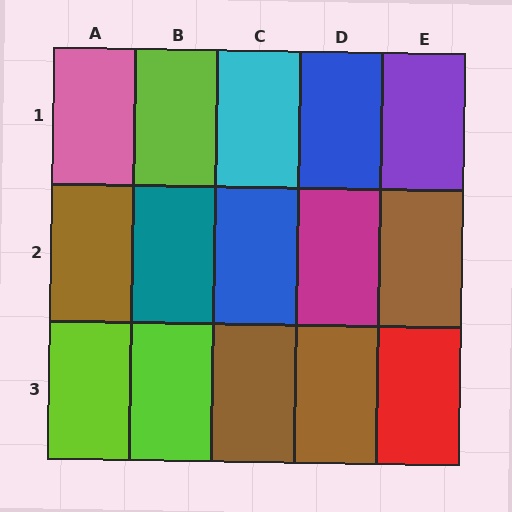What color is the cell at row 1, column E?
Purple.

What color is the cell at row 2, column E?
Brown.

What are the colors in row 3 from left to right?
Lime, lime, brown, brown, red.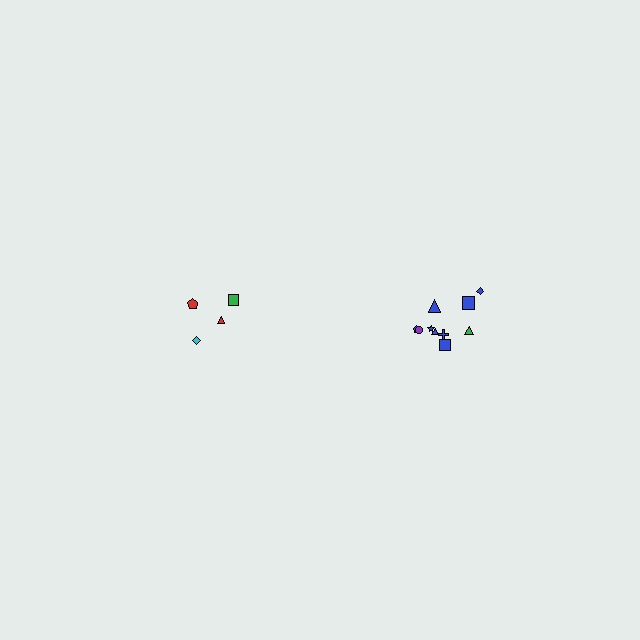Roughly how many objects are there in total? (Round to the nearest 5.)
Roughly 15 objects in total.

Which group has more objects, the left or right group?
The right group.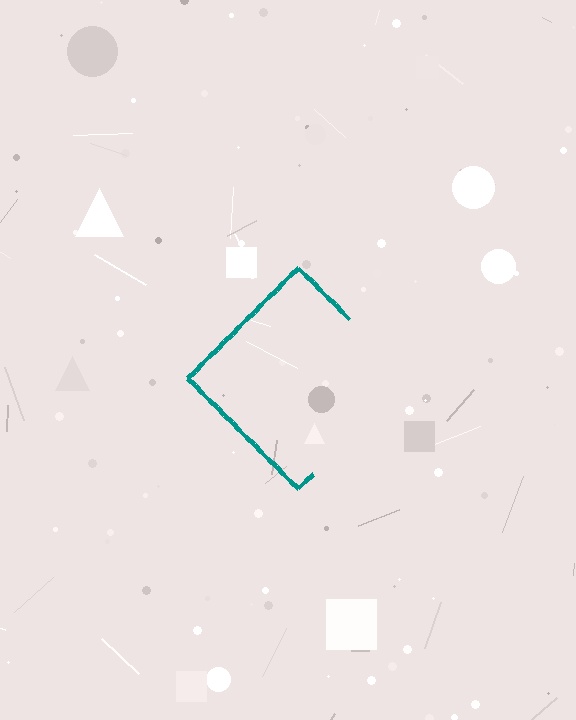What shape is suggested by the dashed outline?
The dashed outline suggests a diamond.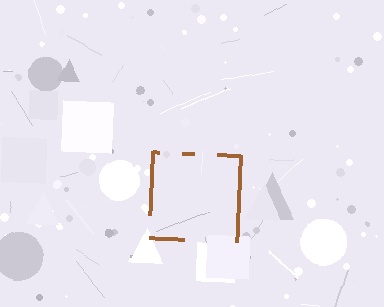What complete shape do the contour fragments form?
The contour fragments form a square.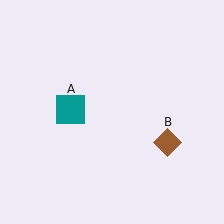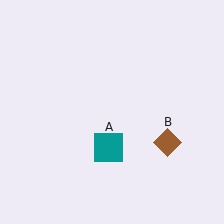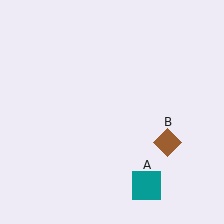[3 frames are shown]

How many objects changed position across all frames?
1 object changed position: teal square (object A).